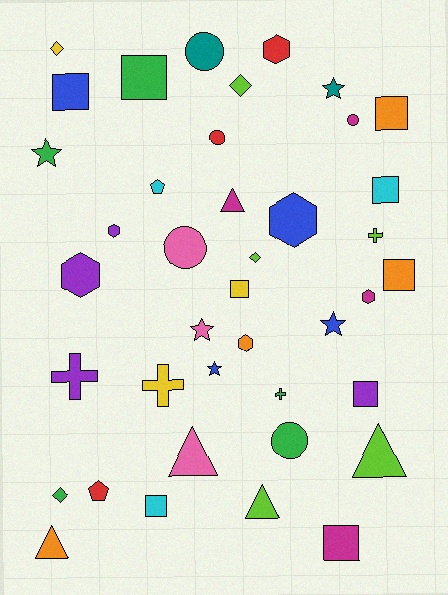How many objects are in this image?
There are 40 objects.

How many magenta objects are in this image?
There are 4 magenta objects.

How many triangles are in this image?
There are 5 triangles.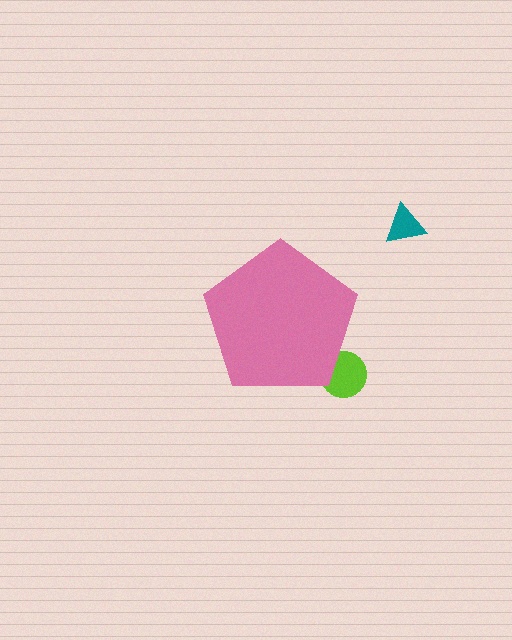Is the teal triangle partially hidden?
No, the teal triangle is fully visible.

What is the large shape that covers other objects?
A pink pentagon.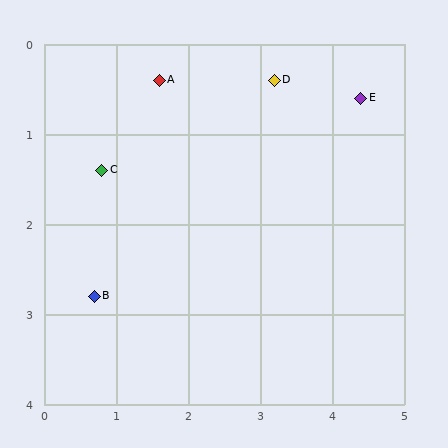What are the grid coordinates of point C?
Point C is at approximately (0.8, 1.4).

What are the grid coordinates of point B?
Point B is at approximately (0.7, 2.8).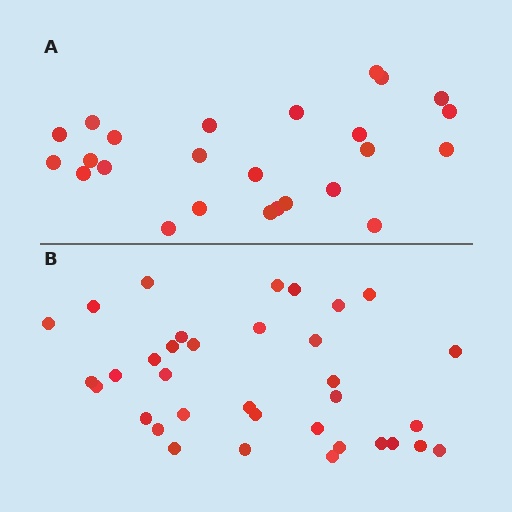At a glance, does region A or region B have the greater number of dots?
Region B (the bottom region) has more dots.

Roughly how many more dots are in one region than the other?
Region B has roughly 10 or so more dots than region A.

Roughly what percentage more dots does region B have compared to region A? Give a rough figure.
About 40% more.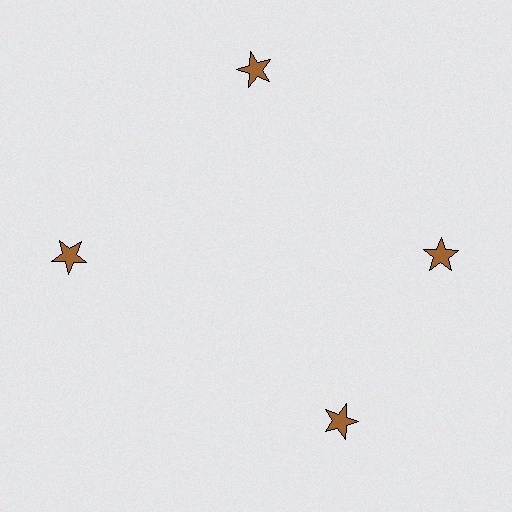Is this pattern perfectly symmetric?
No. The 4 brown stars are arranged in a ring, but one element near the 6 o'clock position is rotated out of alignment along the ring, breaking the 4-fold rotational symmetry.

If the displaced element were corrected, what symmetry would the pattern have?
It would have 4-fold rotational symmetry — the pattern would map onto itself every 90 degrees.